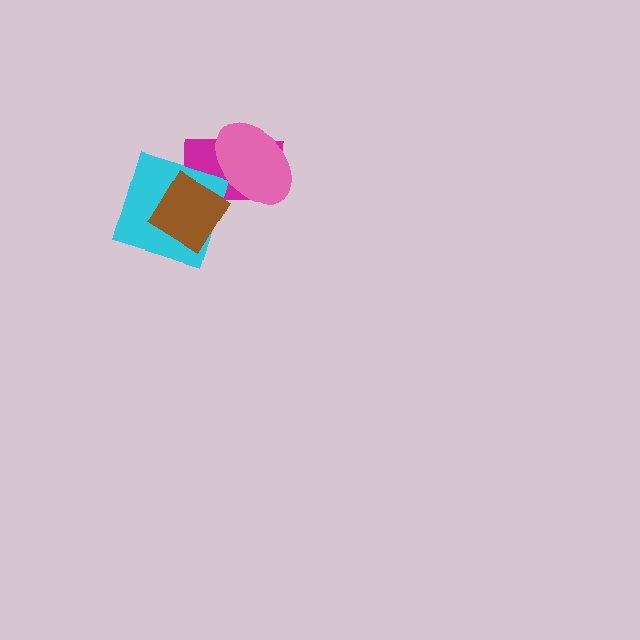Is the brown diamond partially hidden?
No, no other shape covers it.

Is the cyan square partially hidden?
Yes, it is partially covered by another shape.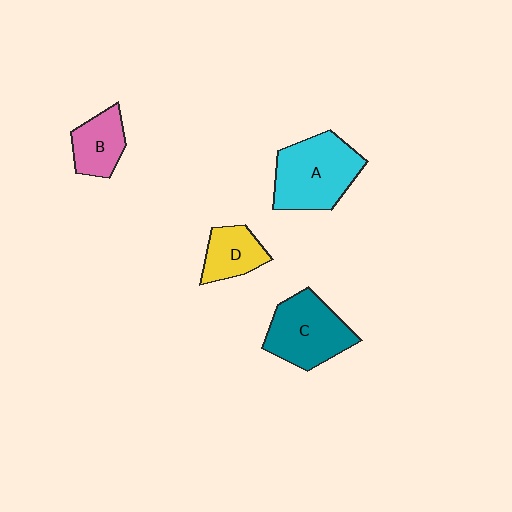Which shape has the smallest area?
Shape D (yellow).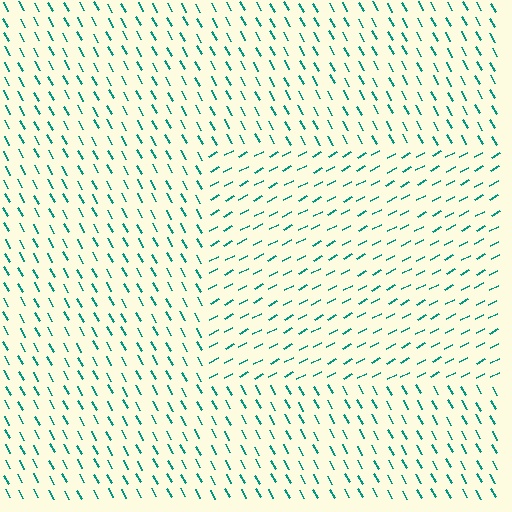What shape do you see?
I see a rectangle.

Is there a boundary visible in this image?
Yes, there is a texture boundary formed by a change in line orientation.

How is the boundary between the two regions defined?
The boundary is defined purely by a change in line orientation (approximately 89 degrees difference). All lines are the same color and thickness.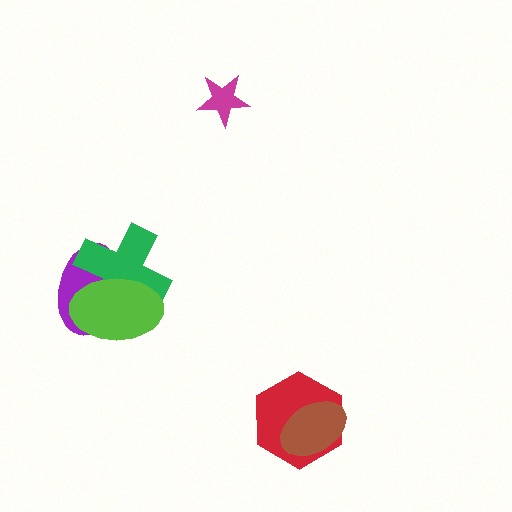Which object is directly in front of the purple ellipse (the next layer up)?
The green cross is directly in front of the purple ellipse.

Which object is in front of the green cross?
The lime ellipse is in front of the green cross.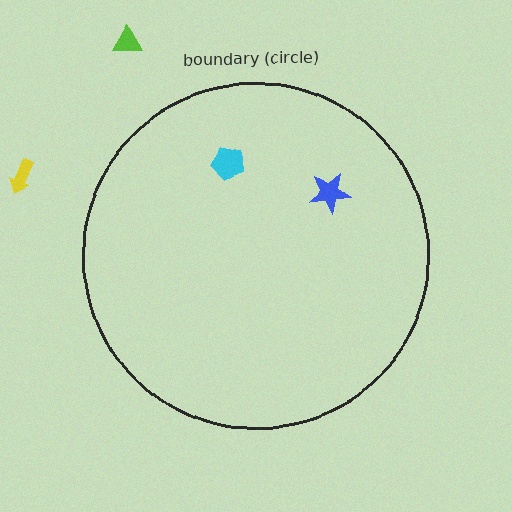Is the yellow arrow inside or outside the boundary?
Outside.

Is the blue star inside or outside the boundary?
Inside.